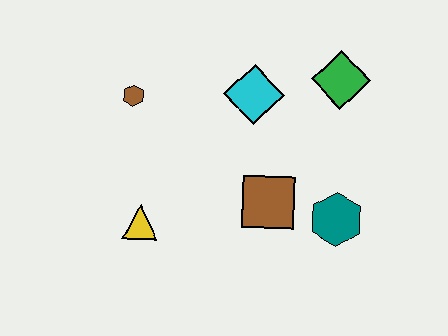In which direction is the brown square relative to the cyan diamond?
The brown square is below the cyan diamond.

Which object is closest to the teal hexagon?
The brown square is closest to the teal hexagon.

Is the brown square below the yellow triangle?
No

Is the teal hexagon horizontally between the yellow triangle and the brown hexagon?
No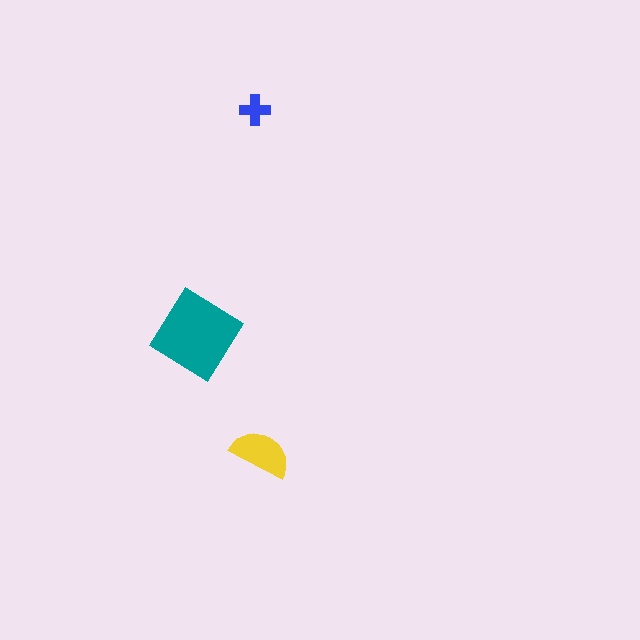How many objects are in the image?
There are 3 objects in the image.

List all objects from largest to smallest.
The teal diamond, the yellow semicircle, the blue cross.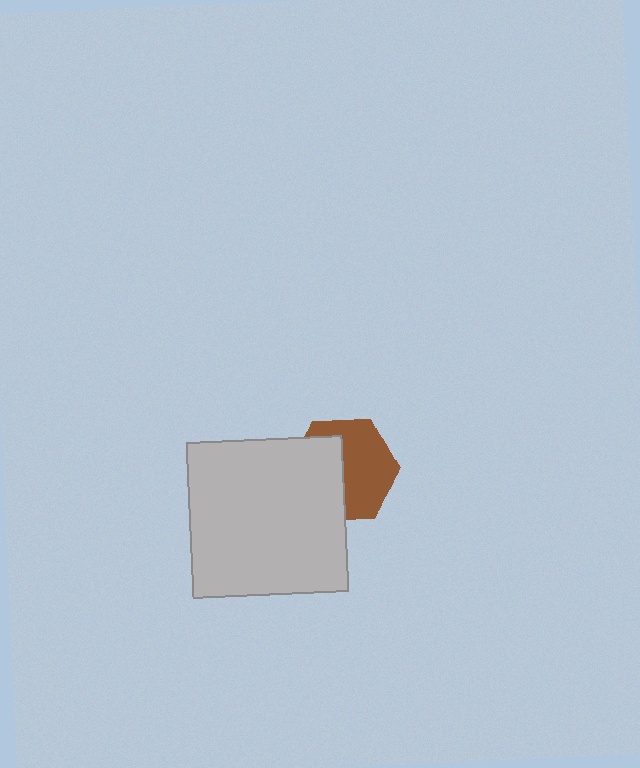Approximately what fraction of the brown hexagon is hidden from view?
Roughly 45% of the brown hexagon is hidden behind the light gray square.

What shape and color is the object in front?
The object in front is a light gray square.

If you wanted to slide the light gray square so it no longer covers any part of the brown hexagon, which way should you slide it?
Slide it left — that is the most direct way to separate the two shapes.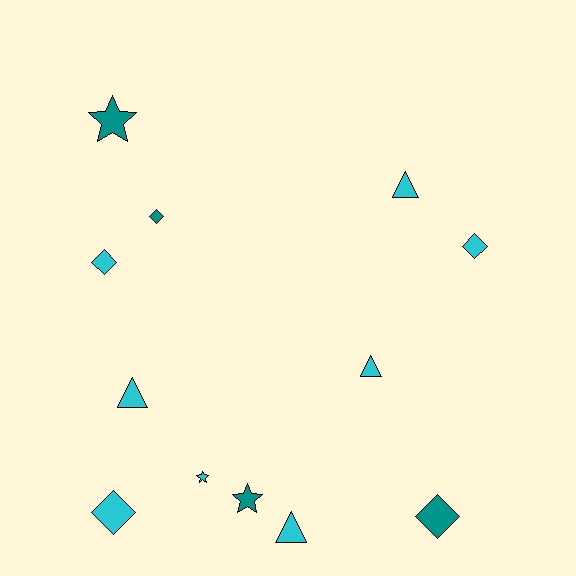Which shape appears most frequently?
Diamond, with 5 objects.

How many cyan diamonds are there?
There are 3 cyan diamonds.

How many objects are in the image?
There are 12 objects.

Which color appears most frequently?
Cyan, with 8 objects.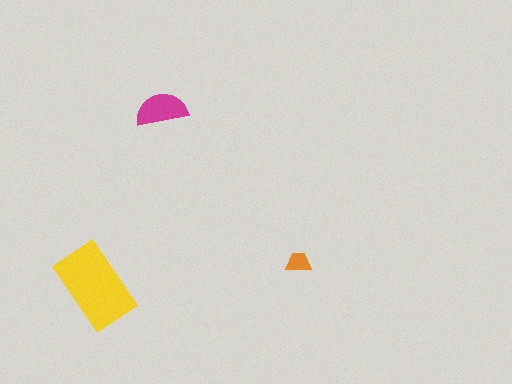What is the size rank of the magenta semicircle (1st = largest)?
2nd.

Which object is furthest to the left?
The yellow rectangle is leftmost.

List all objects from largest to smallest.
The yellow rectangle, the magenta semicircle, the orange trapezoid.